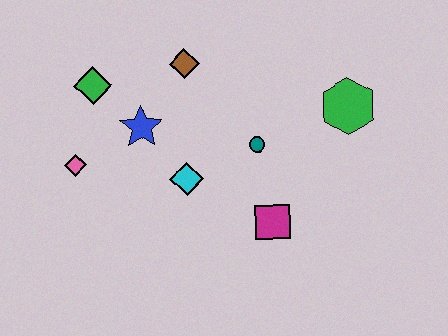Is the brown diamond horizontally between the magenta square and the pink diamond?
Yes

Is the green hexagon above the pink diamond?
Yes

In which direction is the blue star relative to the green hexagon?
The blue star is to the left of the green hexagon.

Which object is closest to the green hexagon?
The teal circle is closest to the green hexagon.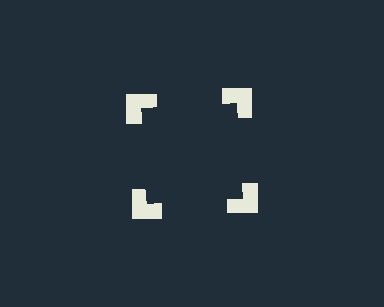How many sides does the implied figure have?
4 sides.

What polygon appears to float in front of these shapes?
An illusory square — its edges are inferred from the aligned wedge cuts in the notched squares, not physically drawn.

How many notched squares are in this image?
There are 4 — one at each vertex of the illusory square.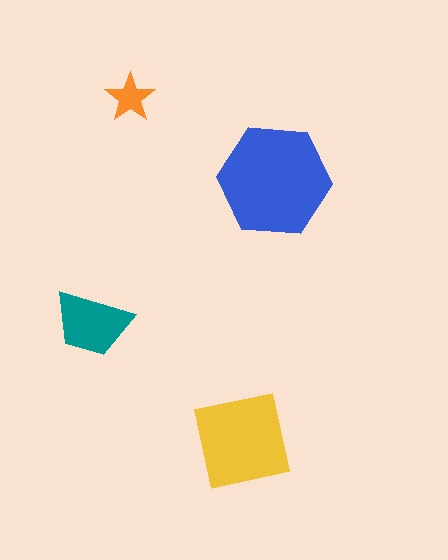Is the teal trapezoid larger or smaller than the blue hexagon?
Smaller.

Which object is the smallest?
The orange star.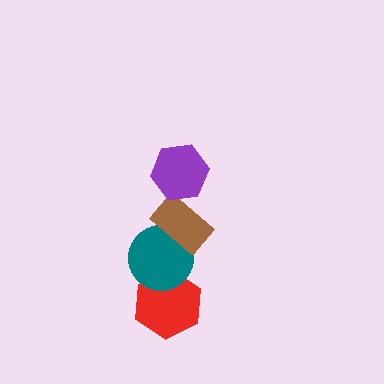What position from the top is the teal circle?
The teal circle is 3rd from the top.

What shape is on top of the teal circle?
The brown rectangle is on top of the teal circle.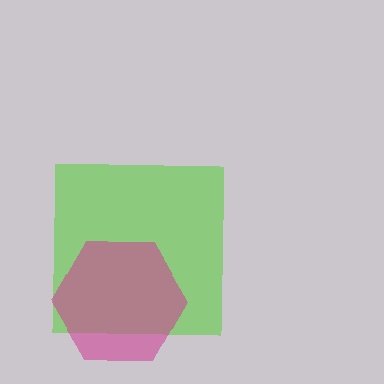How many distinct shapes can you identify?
There are 2 distinct shapes: a lime square, a magenta hexagon.